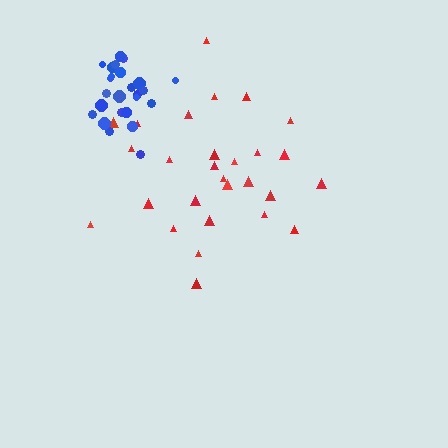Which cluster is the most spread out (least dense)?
Red.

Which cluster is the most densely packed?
Blue.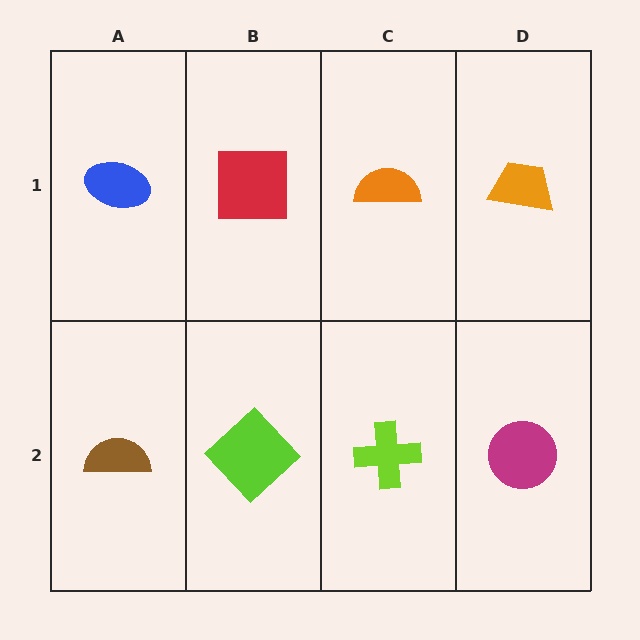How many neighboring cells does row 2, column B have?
3.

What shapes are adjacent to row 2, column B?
A red square (row 1, column B), a brown semicircle (row 2, column A), a lime cross (row 2, column C).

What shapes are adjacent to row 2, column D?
An orange trapezoid (row 1, column D), a lime cross (row 2, column C).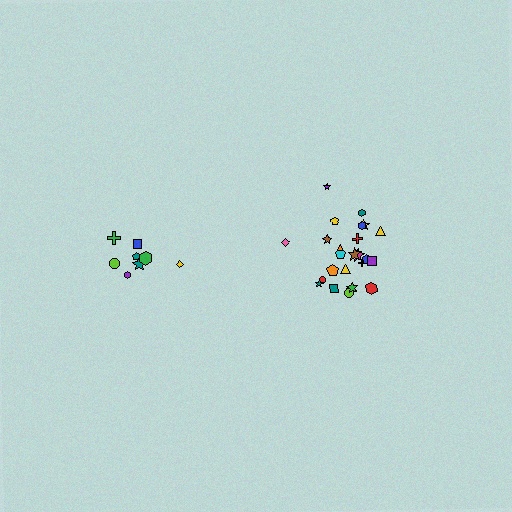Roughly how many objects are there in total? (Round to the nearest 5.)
Roughly 35 objects in total.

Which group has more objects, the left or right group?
The right group.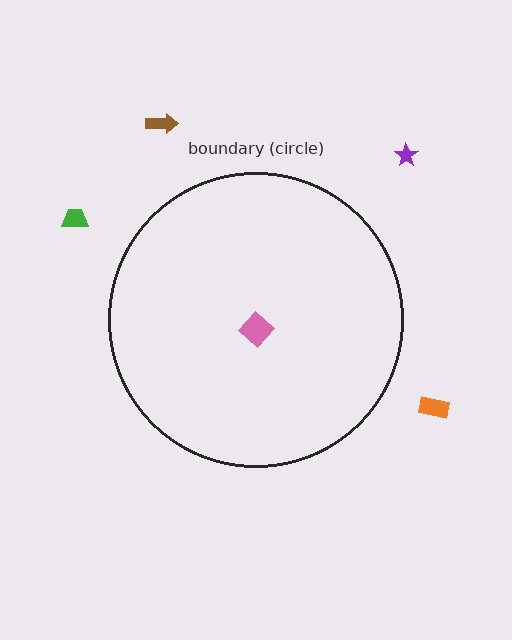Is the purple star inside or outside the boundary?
Outside.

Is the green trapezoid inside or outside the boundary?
Outside.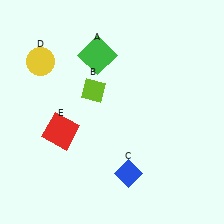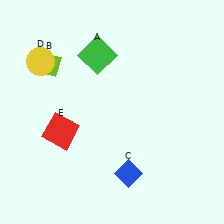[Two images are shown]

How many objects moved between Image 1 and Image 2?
1 object moved between the two images.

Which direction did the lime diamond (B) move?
The lime diamond (B) moved left.